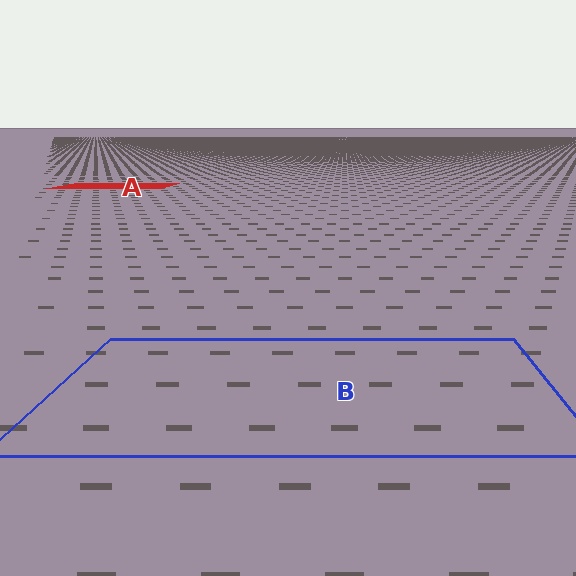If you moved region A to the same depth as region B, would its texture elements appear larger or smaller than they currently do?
They would appear larger. At a closer depth, the same texture elements are projected at a bigger on-screen size.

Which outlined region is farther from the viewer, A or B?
Region A is farther from the viewer — the texture elements inside it appear smaller and more densely packed.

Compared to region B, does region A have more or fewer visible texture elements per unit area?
Region A has more texture elements per unit area — they are packed more densely because it is farther away.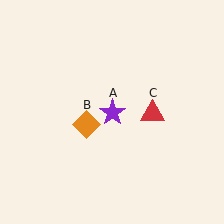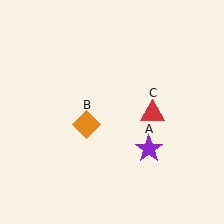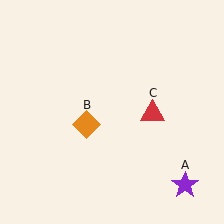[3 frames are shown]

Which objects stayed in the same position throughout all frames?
Orange diamond (object B) and red triangle (object C) remained stationary.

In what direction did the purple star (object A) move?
The purple star (object A) moved down and to the right.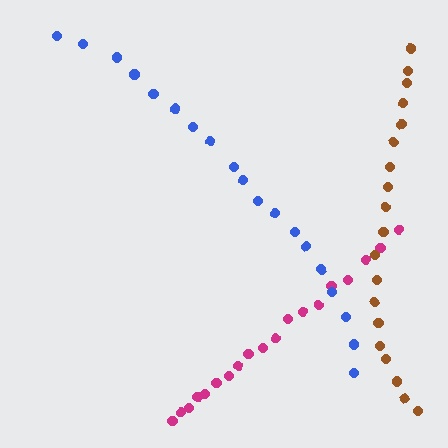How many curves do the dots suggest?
There are 3 distinct paths.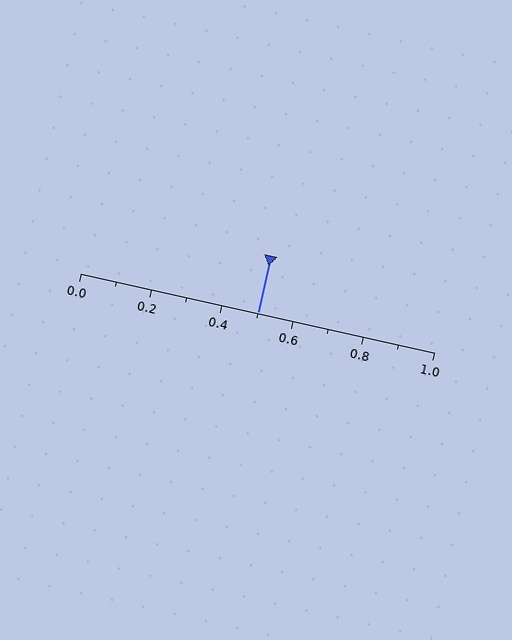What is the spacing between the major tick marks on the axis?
The major ticks are spaced 0.2 apart.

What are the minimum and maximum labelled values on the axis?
The axis runs from 0.0 to 1.0.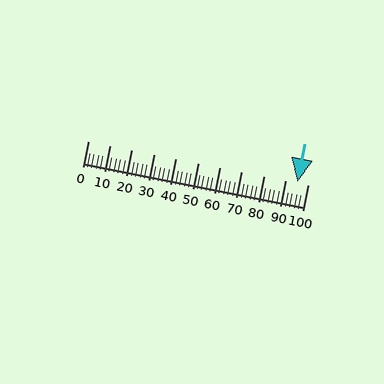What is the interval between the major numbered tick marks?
The major tick marks are spaced 10 units apart.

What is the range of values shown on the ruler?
The ruler shows values from 0 to 100.